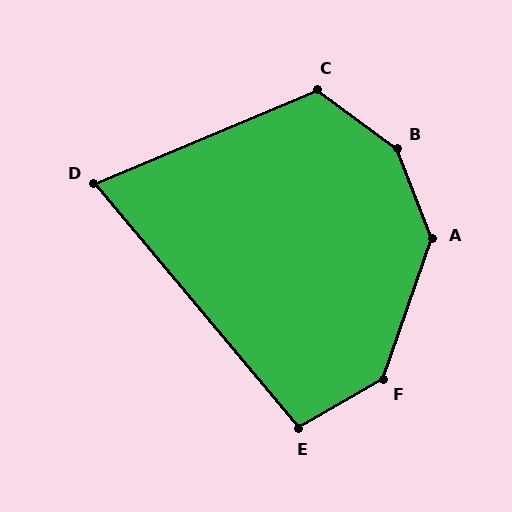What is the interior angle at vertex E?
Approximately 100 degrees (obtuse).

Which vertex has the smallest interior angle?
D, at approximately 73 degrees.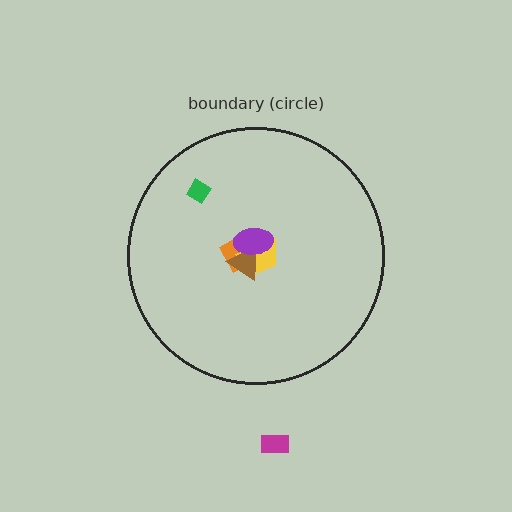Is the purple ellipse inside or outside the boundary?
Inside.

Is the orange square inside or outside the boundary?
Inside.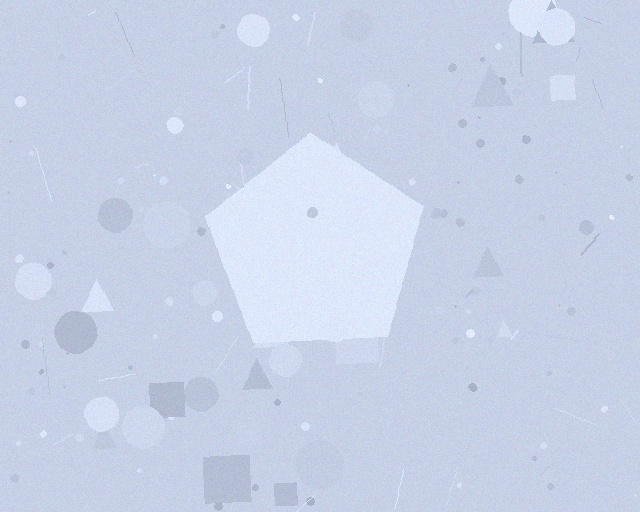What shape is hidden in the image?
A pentagon is hidden in the image.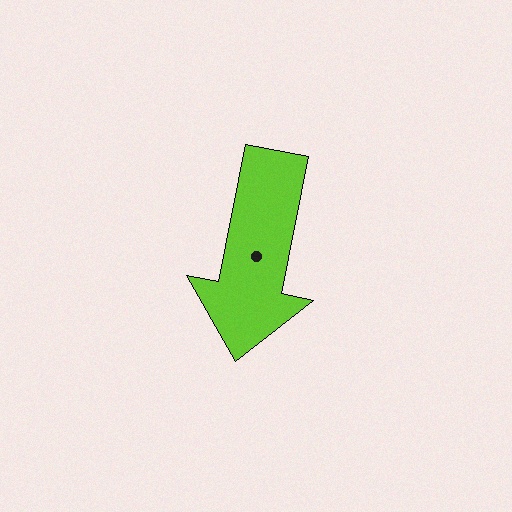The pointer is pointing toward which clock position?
Roughly 6 o'clock.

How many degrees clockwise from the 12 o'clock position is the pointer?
Approximately 191 degrees.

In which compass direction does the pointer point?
South.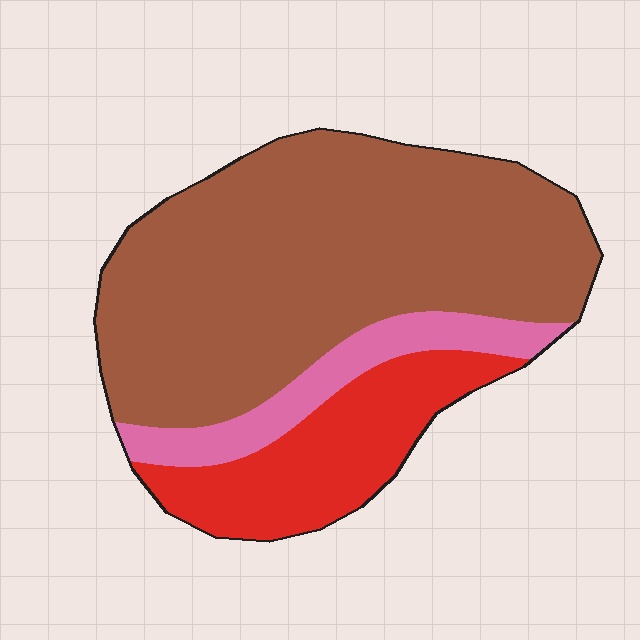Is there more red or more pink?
Red.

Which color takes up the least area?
Pink, at roughly 10%.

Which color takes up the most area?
Brown, at roughly 65%.